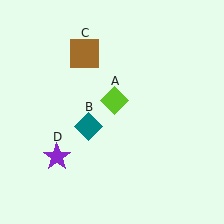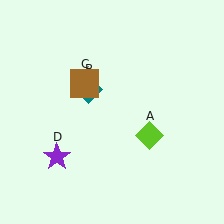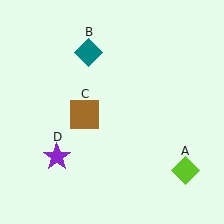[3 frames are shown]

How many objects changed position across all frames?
3 objects changed position: lime diamond (object A), teal diamond (object B), brown square (object C).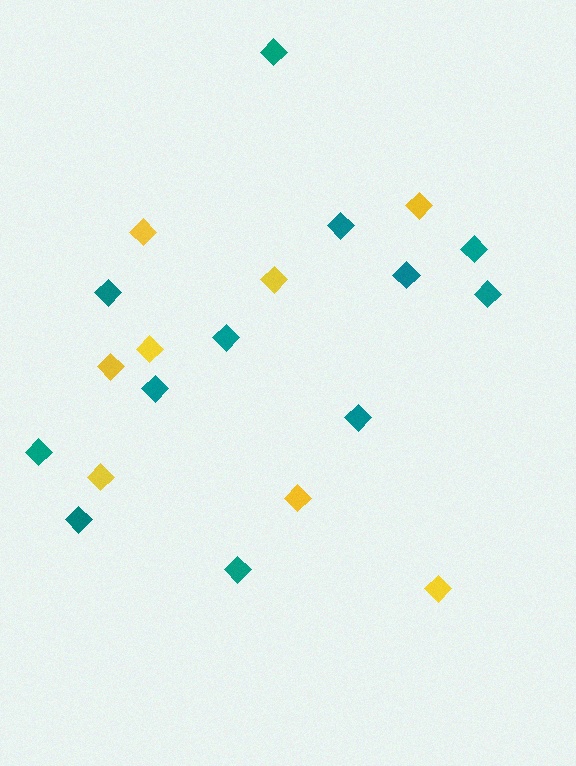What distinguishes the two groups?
There are 2 groups: one group of teal diamonds (12) and one group of yellow diamonds (8).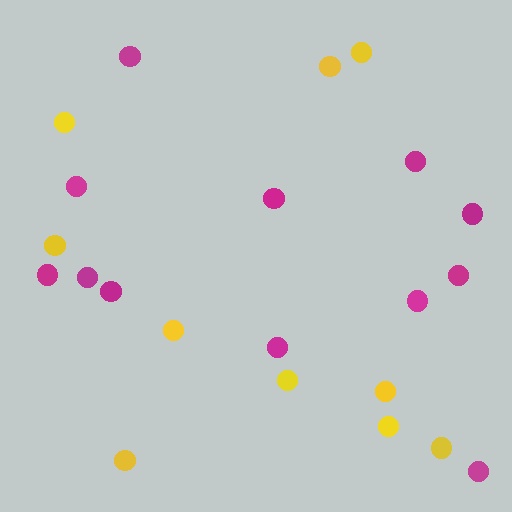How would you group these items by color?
There are 2 groups: one group of magenta circles (12) and one group of yellow circles (10).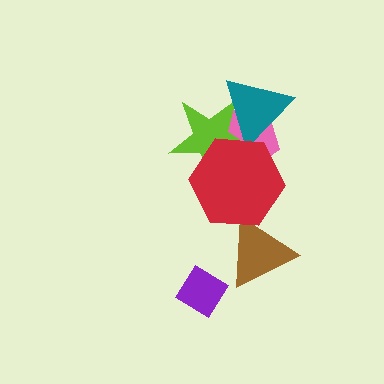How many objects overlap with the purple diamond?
0 objects overlap with the purple diamond.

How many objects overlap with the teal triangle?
3 objects overlap with the teal triangle.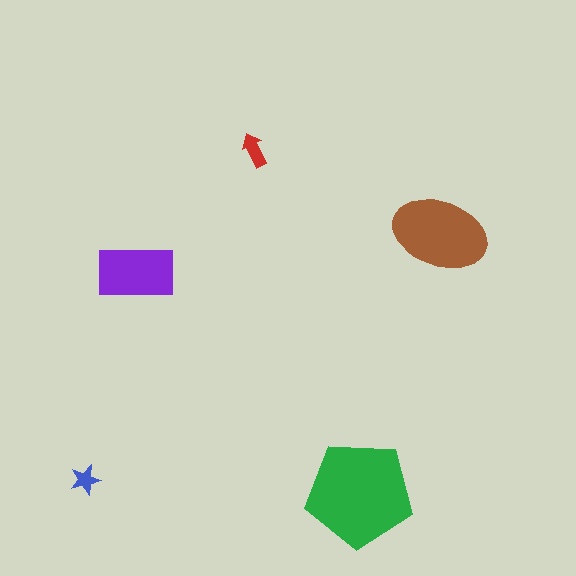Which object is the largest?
The green pentagon.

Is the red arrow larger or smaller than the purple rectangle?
Smaller.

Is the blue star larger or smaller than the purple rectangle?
Smaller.